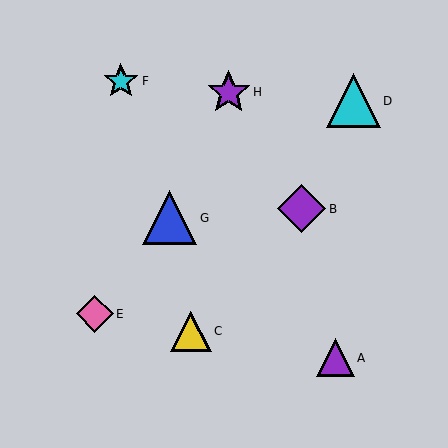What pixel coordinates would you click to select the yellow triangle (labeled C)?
Click at (191, 331) to select the yellow triangle C.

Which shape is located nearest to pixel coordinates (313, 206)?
The purple diamond (labeled B) at (302, 209) is nearest to that location.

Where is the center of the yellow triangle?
The center of the yellow triangle is at (191, 331).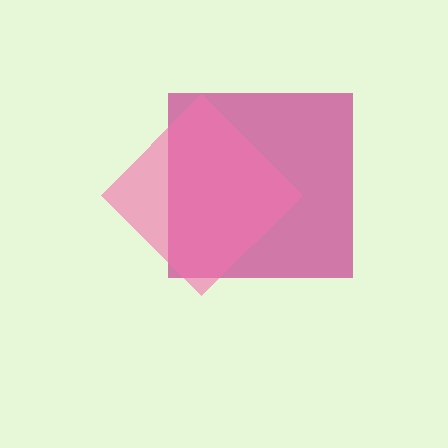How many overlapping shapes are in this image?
There are 2 overlapping shapes in the image.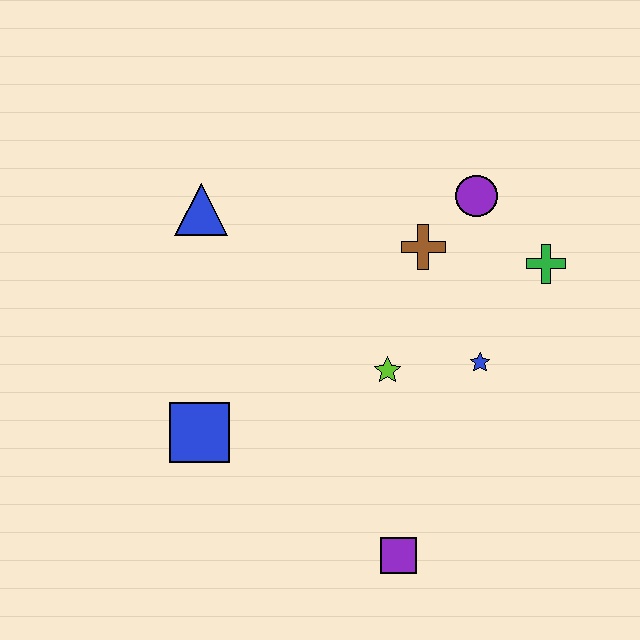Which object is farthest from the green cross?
The blue square is farthest from the green cross.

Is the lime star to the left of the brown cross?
Yes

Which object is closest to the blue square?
The lime star is closest to the blue square.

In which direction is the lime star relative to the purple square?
The lime star is above the purple square.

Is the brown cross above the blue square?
Yes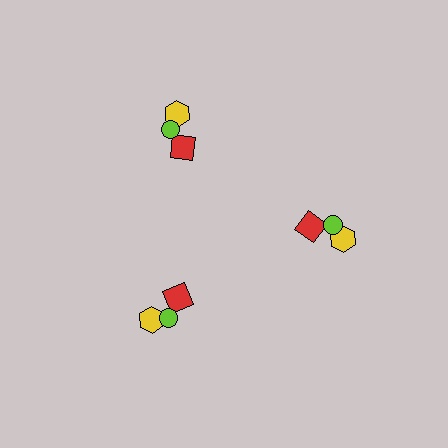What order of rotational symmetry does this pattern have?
This pattern has 3-fold rotational symmetry.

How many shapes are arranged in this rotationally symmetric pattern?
There are 9 shapes, arranged in 3 groups of 3.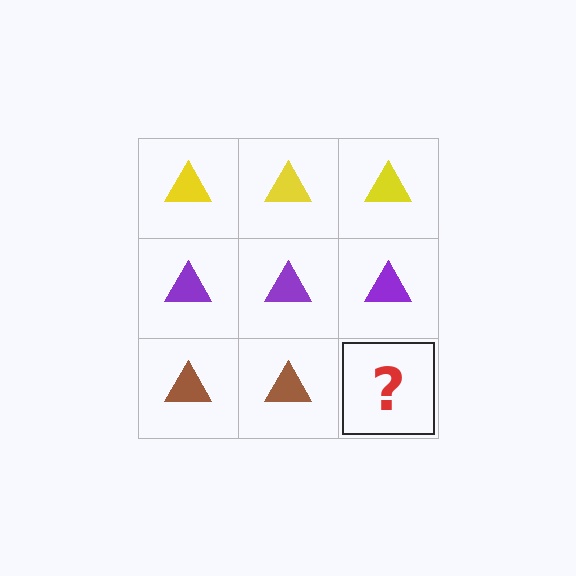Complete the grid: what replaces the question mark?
The question mark should be replaced with a brown triangle.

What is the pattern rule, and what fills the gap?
The rule is that each row has a consistent color. The gap should be filled with a brown triangle.